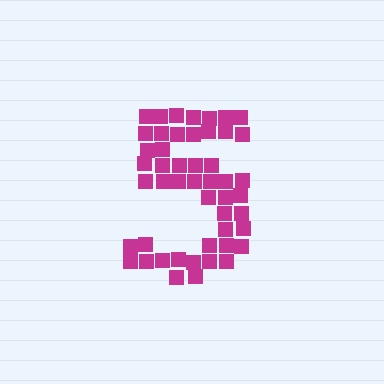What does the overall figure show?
The overall figure shows the digit 5.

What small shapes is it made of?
It is made of small squares.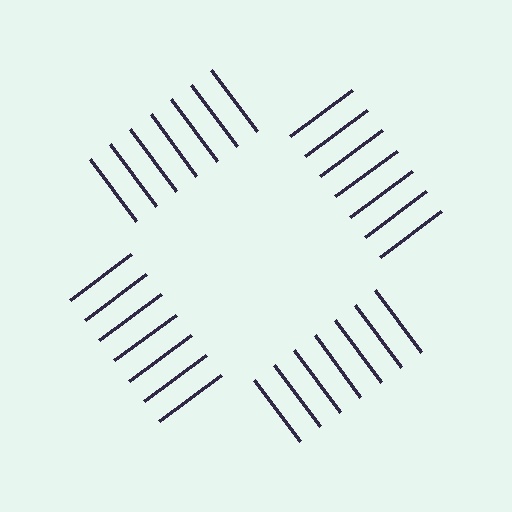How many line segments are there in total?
28 — 7 along each of the 4 edges.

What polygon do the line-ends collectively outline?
An illusory square — the line segments terminate on its edges but no continuous stroke is drawn.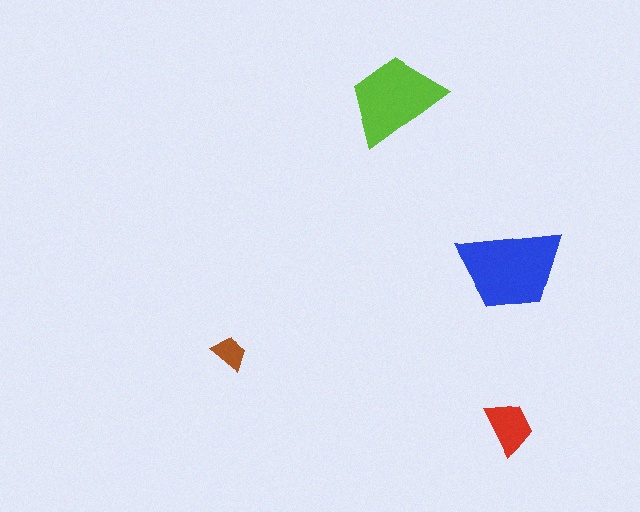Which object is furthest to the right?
The red trapezoid is rightmost.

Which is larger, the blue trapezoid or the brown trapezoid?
The blue one.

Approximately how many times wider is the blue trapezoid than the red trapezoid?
About 2 times wider.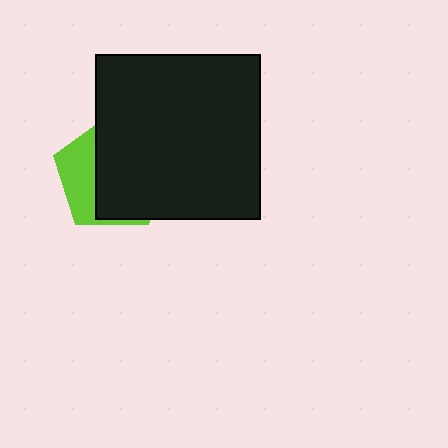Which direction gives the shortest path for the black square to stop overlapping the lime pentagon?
Moving right gives the shortest separation.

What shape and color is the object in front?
The object in front is a black square.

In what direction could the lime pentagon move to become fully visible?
The lime pentagon could move left. That would shift it out from behind the black square entirely.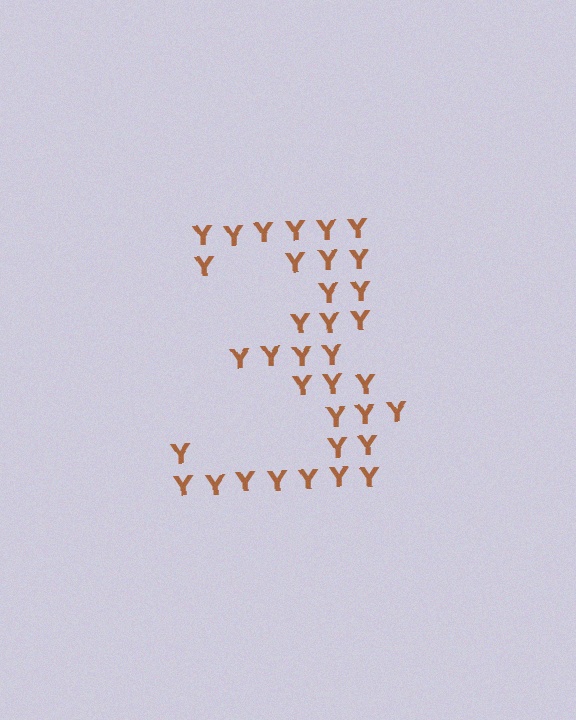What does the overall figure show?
The overall figure shows the digit 3.